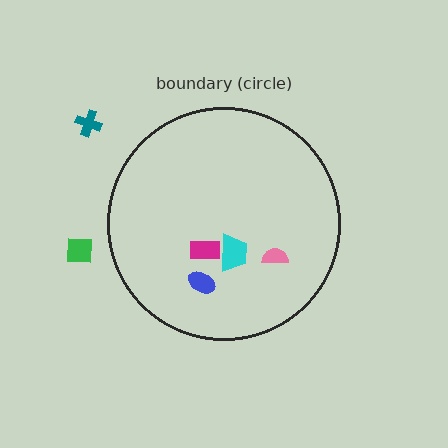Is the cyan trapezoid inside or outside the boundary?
Inside.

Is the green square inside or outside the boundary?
Outside.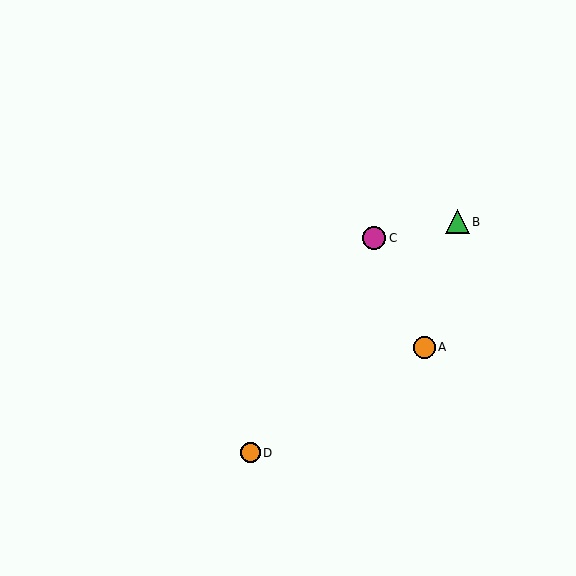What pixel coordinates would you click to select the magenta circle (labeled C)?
Click at (374, 238) to select the magenta circle C.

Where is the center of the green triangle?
The center of the green triangle is at (457, 222).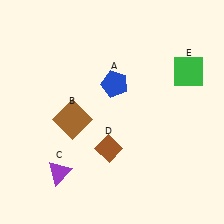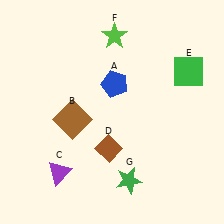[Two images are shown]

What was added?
A lime star (F), a green star (G) were added in Image 2.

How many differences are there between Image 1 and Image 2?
There are 2 differences between the two images.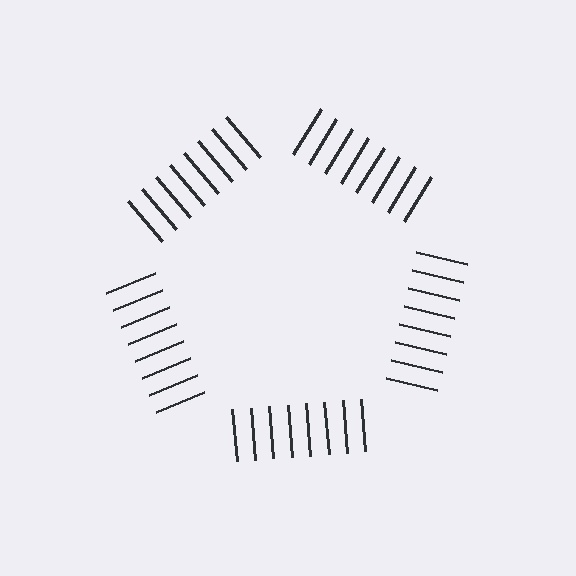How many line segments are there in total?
40 — 8 along each of the 5 edges.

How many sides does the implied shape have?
5 sides — the line-ends trace a pentagon.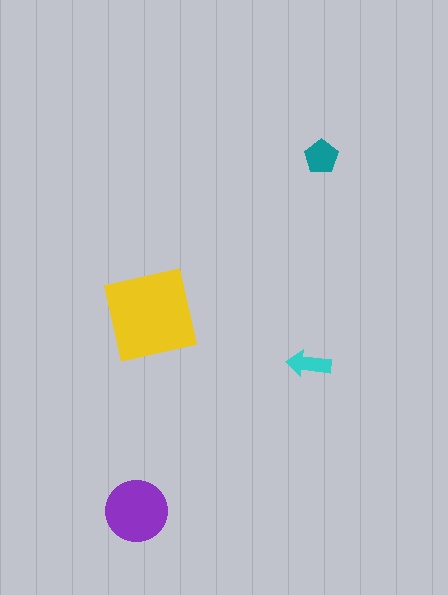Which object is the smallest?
The cyan arrow.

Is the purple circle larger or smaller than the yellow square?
Smaller.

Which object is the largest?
The yellow square.